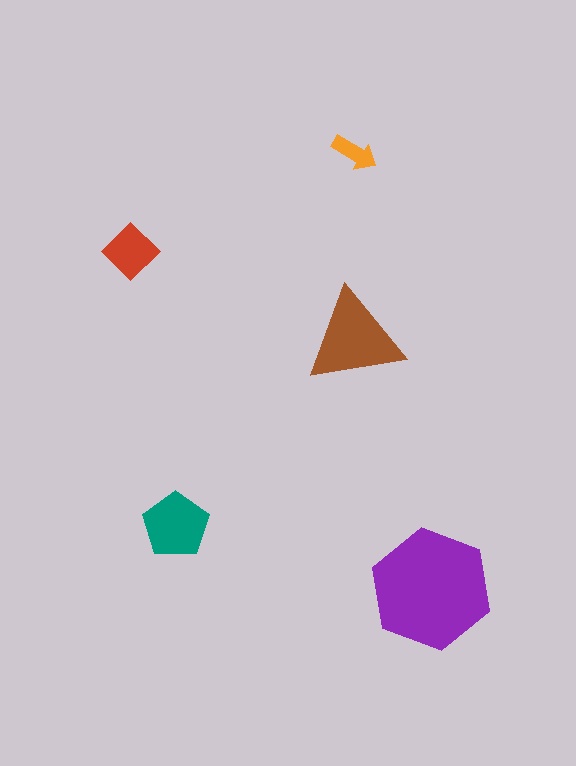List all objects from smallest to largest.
The orange arrow, the red diamond, the teal pentagon, the brown triangle, the purple hexagon.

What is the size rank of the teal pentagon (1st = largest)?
3rd.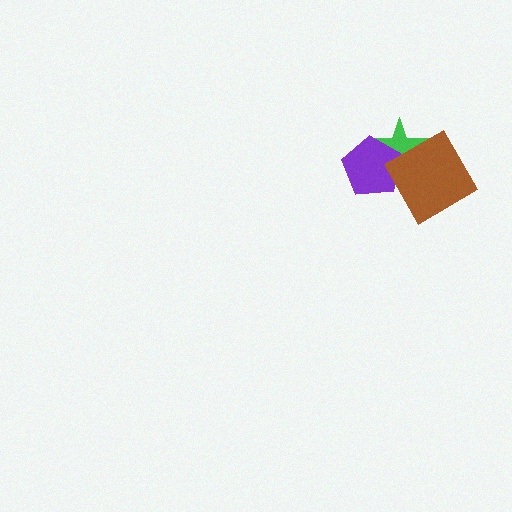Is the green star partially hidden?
Yes, it is partially covered by another shape.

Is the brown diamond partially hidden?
No, no other shape covers it.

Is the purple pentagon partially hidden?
Yes, it is partially covered by another shape.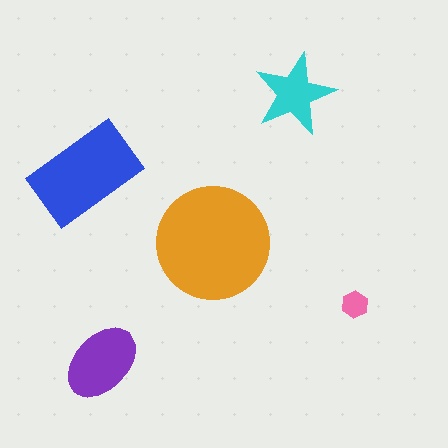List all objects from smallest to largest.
The pink hexagon, the cyan star, the purple ellipse, the blue rectangle, the orange circle.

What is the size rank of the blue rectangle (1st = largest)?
2nd.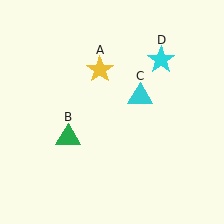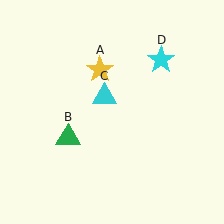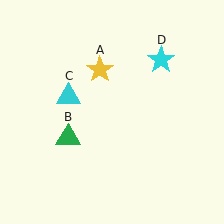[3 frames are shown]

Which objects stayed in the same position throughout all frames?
Yellow star (object A) and green triangle (object B) and cyan star (object D) remained stationary.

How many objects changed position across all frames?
1 object changed position: cyan triangle (object C).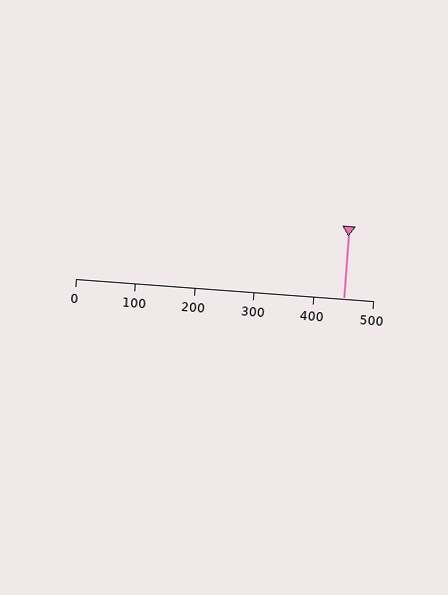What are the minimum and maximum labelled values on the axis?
The axis runs from 0 to 500.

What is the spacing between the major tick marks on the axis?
The major ticks are spaced 100 apart.